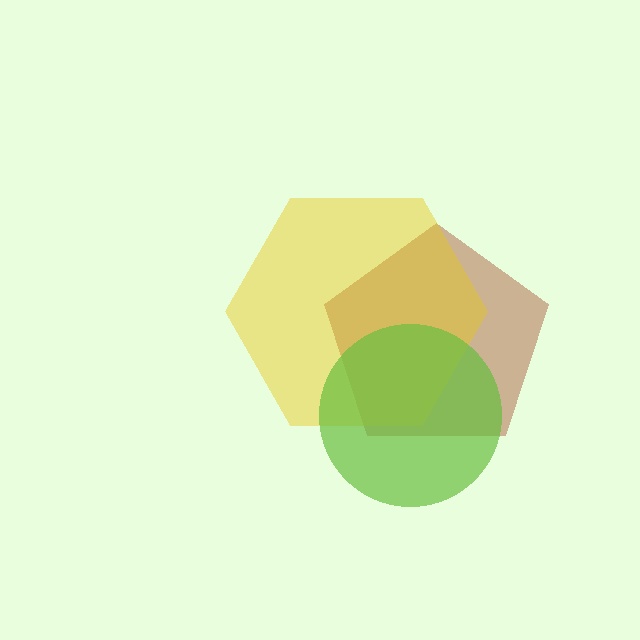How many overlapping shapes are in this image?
There are 3 overlapping shapes in the image.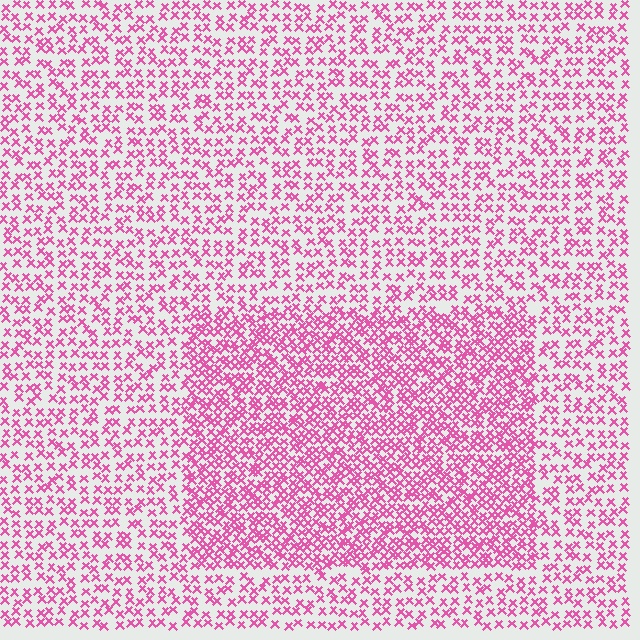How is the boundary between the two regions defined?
The boundary is defined by a change in element density (approximately 1.9x ratio). All elements are the same color, size, and shape.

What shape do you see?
I see a rectangle.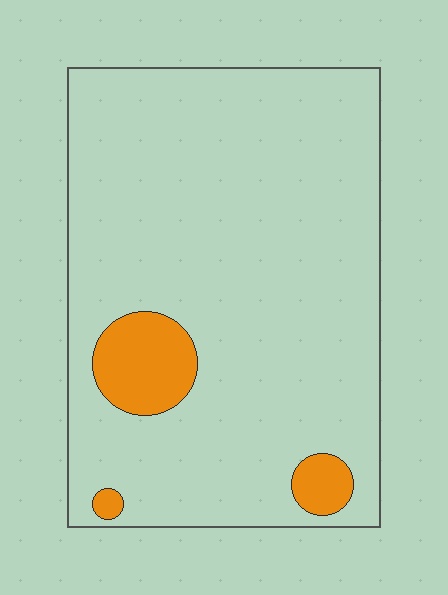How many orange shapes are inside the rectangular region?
3.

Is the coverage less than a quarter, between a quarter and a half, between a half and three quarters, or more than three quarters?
Less than a quarter.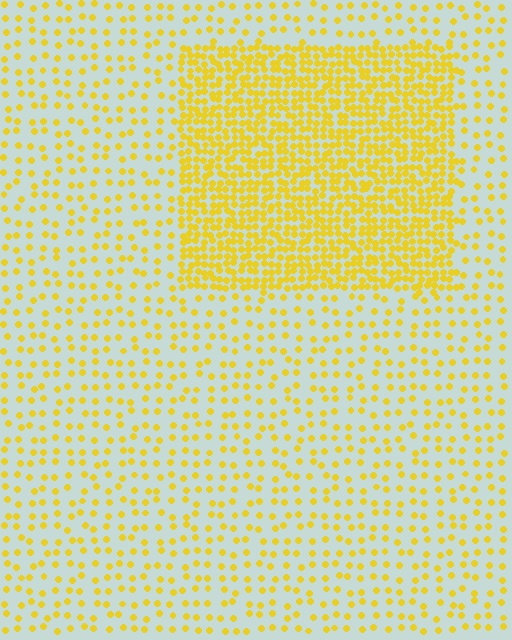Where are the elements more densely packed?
The elements are more densely packed inside the rectangle boundary.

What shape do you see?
I see a rectangle.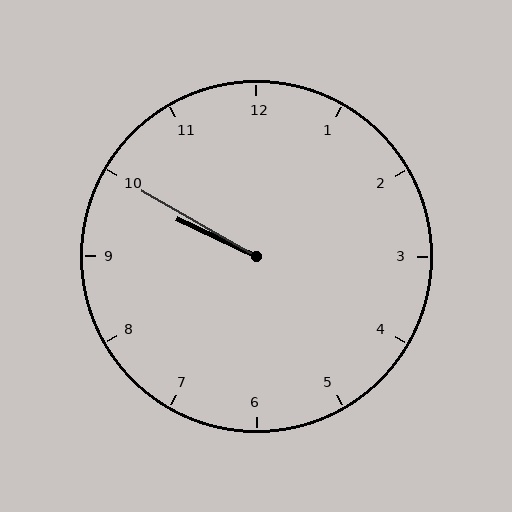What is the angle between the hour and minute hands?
Approximately 5 degrees.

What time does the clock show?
9:50.